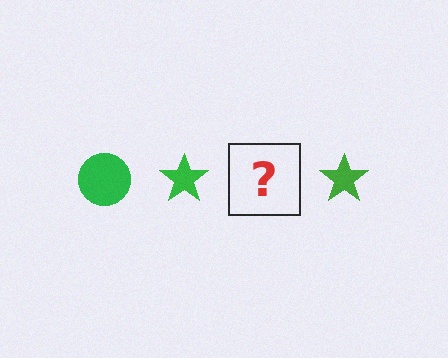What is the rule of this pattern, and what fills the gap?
The rule is that the pattern cycles through circle, star shapes in green. The gap should be filled with a green circle.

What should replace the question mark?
The question mark should be replaced with a green circle.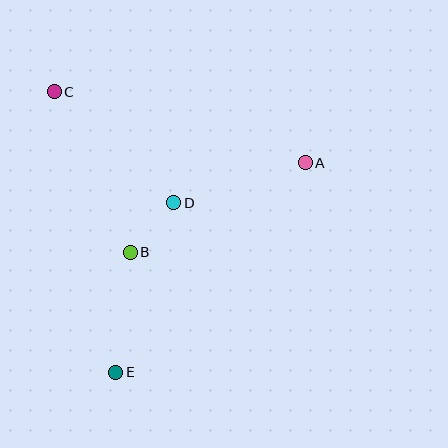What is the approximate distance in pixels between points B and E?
The distance between B and E is approximately 121 pixels.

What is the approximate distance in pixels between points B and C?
The distance between B and C is approximately 177 pixels.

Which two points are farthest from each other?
Points C and E are farthest from each other.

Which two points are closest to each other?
Points B and D are closest to each other.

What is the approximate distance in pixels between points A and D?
The distance between A and D is approximately 137 pixels.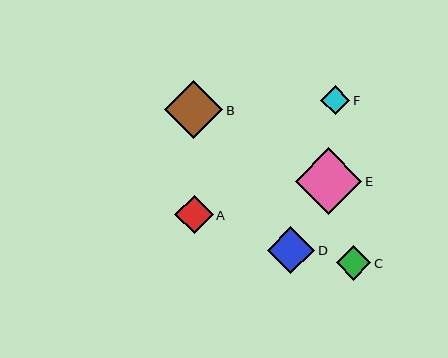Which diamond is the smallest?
Diamond F is the smallest with a size of approximately 29 pixels.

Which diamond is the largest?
Diamond E is the largest with a size of approximately 66 pixels.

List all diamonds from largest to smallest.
From largest to smallest: E, B, D, A, C, F.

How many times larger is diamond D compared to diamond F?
Diamond D is approximately 1.6 times the size of diamond F.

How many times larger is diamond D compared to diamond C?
Diamond D is approximately 1.4 times the size of diamond C.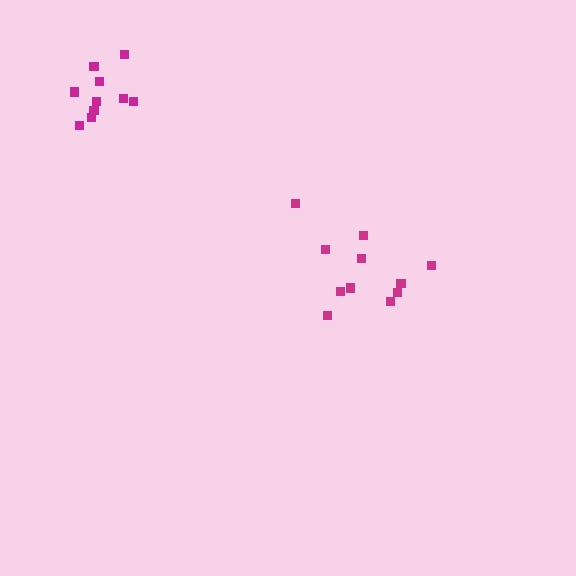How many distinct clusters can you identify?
There are 2 distinct clusters.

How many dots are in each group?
Group 1: 11 dots, Group 2: 10 dots (21 total).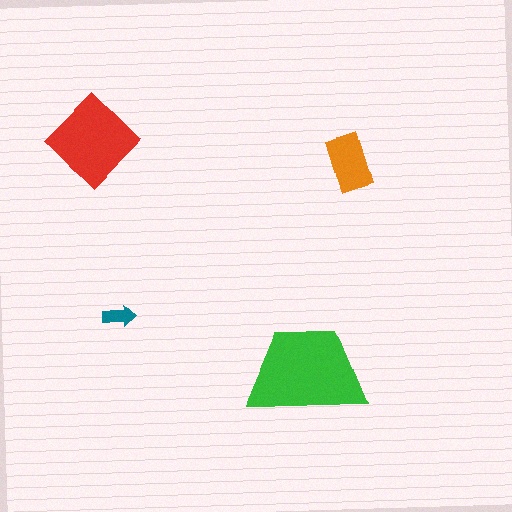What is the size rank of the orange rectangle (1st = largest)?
3rd.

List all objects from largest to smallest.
The green trapezoid, the red diamond, the orange rectangle, the teal arrow.